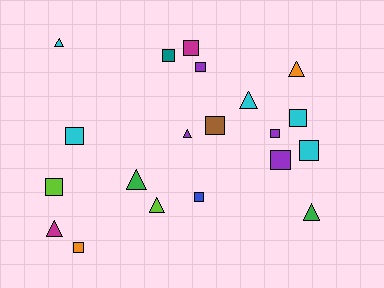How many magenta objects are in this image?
There are 2 magenta objects.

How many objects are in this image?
There are 20 objects.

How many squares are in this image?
There are 12 squares.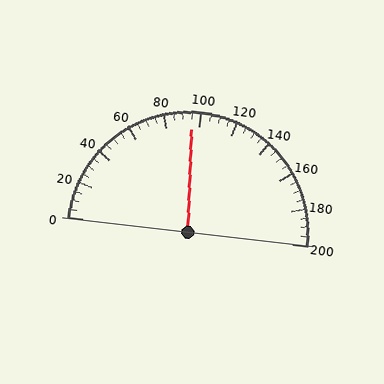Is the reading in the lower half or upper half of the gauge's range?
The reading is in the lower half of the range (0 to 200).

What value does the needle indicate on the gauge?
The needle indicates approximately 95.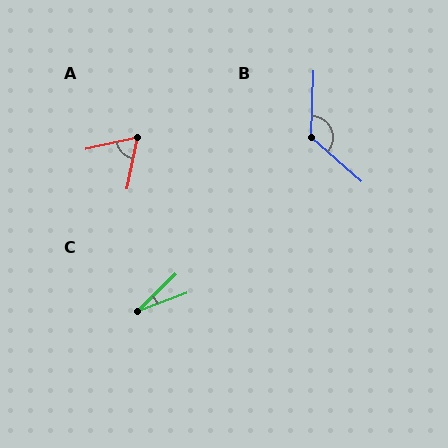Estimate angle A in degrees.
Approximately 66 degrees.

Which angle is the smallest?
C, at approximately 24 degrees.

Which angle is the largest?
B, at approximately 129 degrees.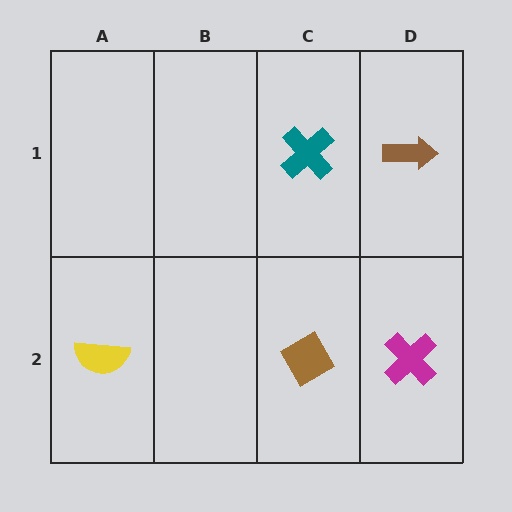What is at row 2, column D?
A magenta cross.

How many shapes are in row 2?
3 shapes.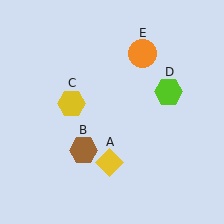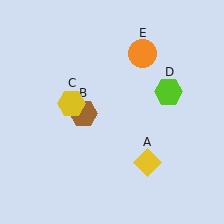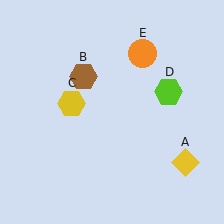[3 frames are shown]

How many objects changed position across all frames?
2 objects changed position: yellow diamond (object A), brown hexagon (object B).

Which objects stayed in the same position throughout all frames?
Yellow hexagon (object C) and lime hexagon (object D) and orange circle (object E) remained stationary.